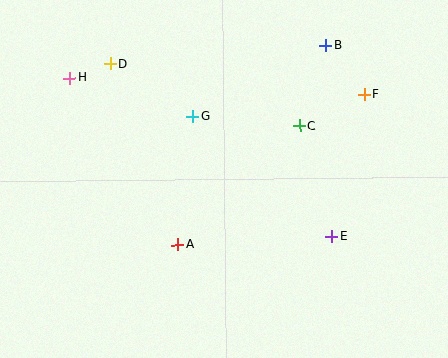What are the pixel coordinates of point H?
Point H is at (70, 78).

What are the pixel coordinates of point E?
Point E is at (331, 236).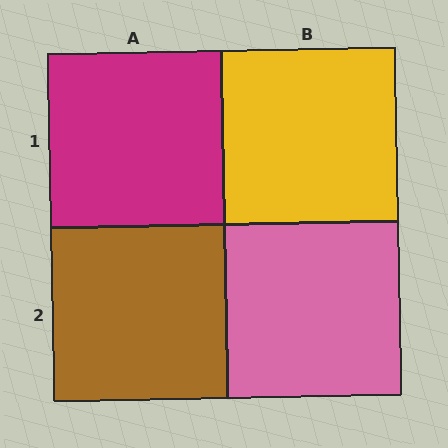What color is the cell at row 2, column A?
Brown.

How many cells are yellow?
1 cell is yellow.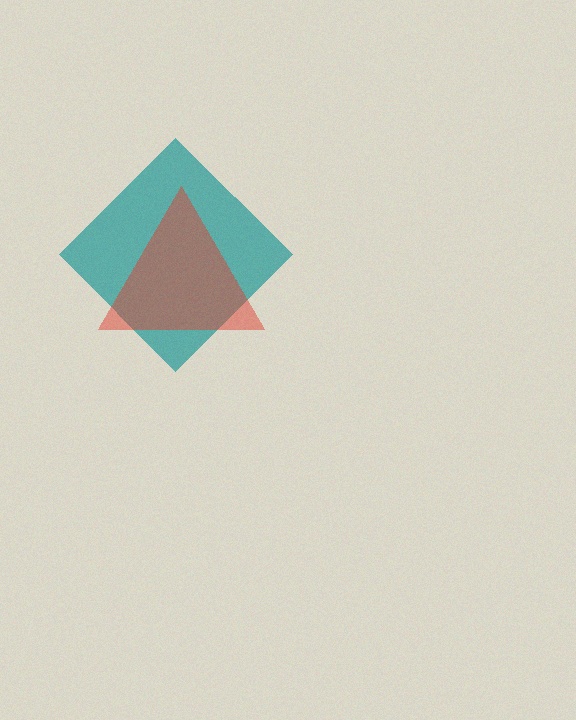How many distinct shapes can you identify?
There are 2 distinct shapes: a teal diamond, a red triangle.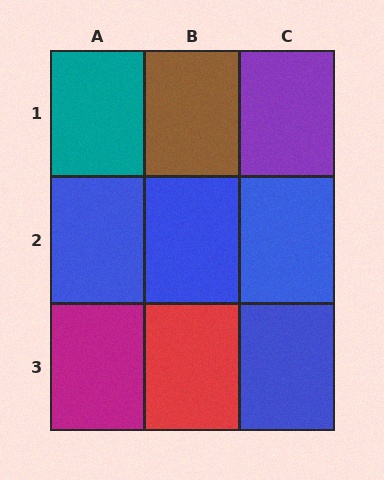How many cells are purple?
1 cell is purple.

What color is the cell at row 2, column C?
Blue.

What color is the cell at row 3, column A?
Magenta.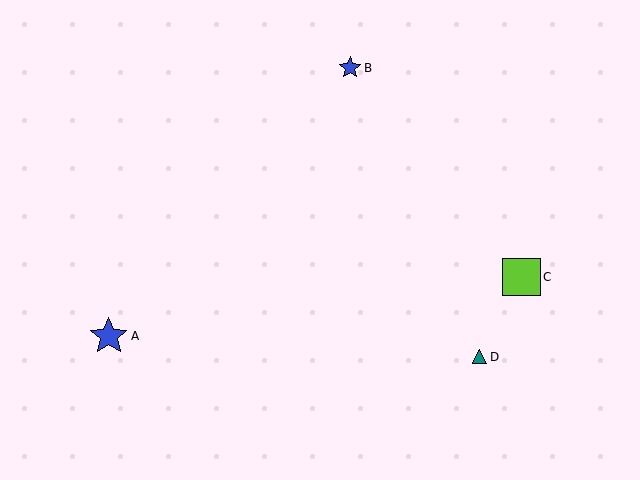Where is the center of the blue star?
The center of the blue star is at (350, 68).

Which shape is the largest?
The blue star (labeled A) is the largest.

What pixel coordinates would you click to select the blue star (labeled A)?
Click at (109, 336) to select the blue star A.